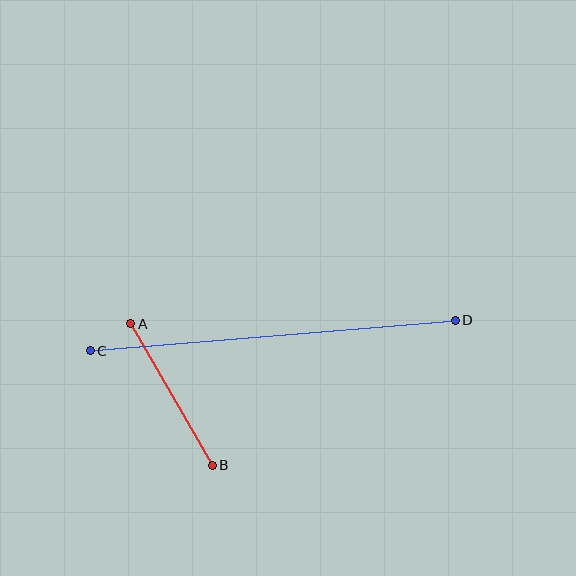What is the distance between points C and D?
The distance is approximately 366 pixels.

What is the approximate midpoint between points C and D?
The midpoint is at approximately (273, 335) pixels.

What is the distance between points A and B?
The distance is approximately 163 pixels.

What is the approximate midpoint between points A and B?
The midpoint is at approximately (171, 395) pixels.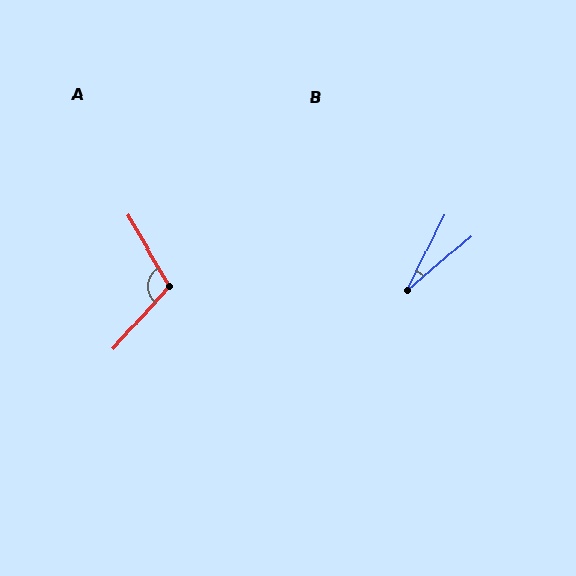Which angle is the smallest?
B, at approximately 24 degrees.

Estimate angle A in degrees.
Approximately 108 degrees.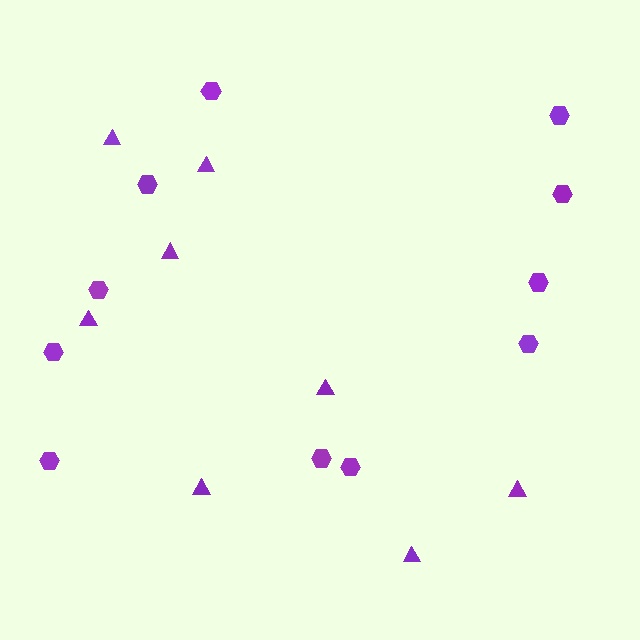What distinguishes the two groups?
There are 2 groups: one group of hexagons (11) and one group of triangles (8).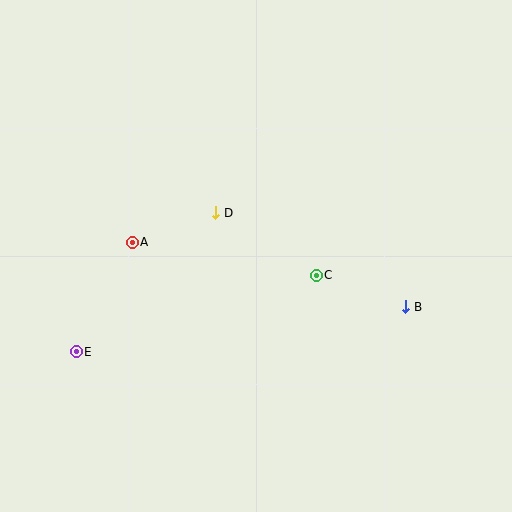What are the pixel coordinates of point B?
Point B is at (406, 307).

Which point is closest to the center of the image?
Point D at (216, 213) is closest to the center.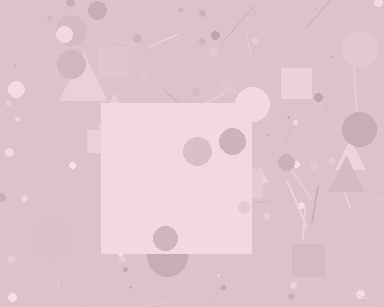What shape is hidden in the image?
A square is hidden in the image.